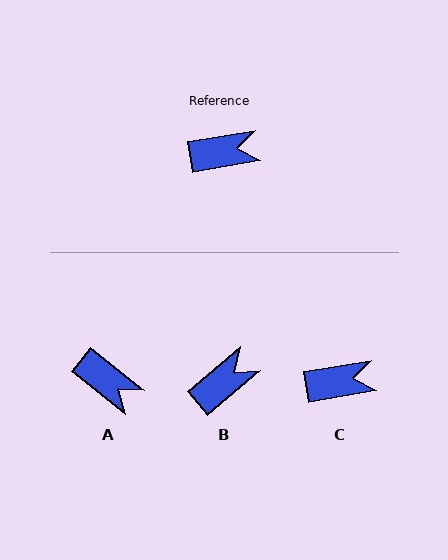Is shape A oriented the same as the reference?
No, it is off by about 48 degrees.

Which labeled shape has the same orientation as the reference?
C.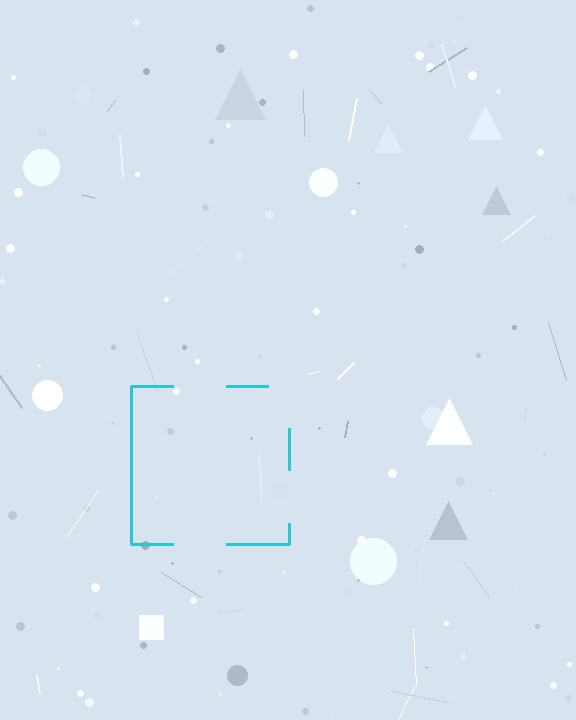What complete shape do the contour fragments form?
The contour fragments form a square.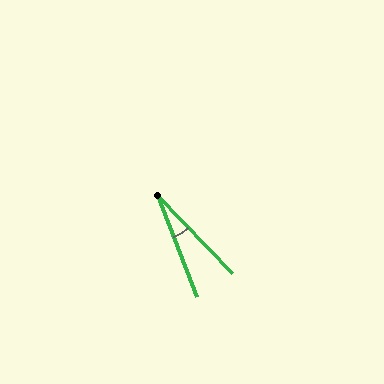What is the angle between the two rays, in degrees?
Approximately 23 degrees.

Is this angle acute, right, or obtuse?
It is acute.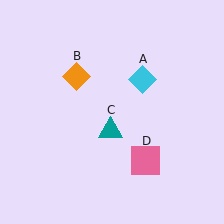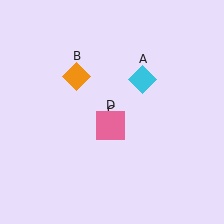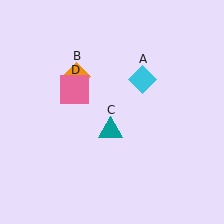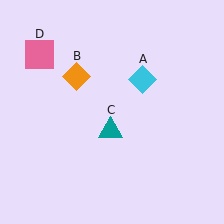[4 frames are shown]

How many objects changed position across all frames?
1 object changed position: pink square (object D).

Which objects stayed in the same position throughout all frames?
Cyan diamond (object A) and orange diamond (object B) and teal triangle (object C) remained stationary.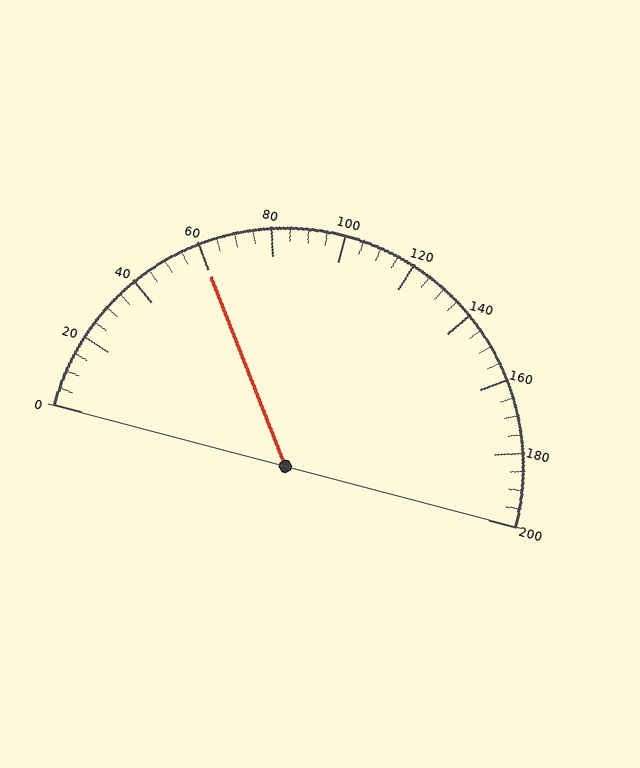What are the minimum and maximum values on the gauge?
The gauge ranges from 0 to 200.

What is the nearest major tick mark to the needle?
The nearest major tick mark is 60.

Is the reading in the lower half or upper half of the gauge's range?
The reading is in the lower half of the range (0 to 200).